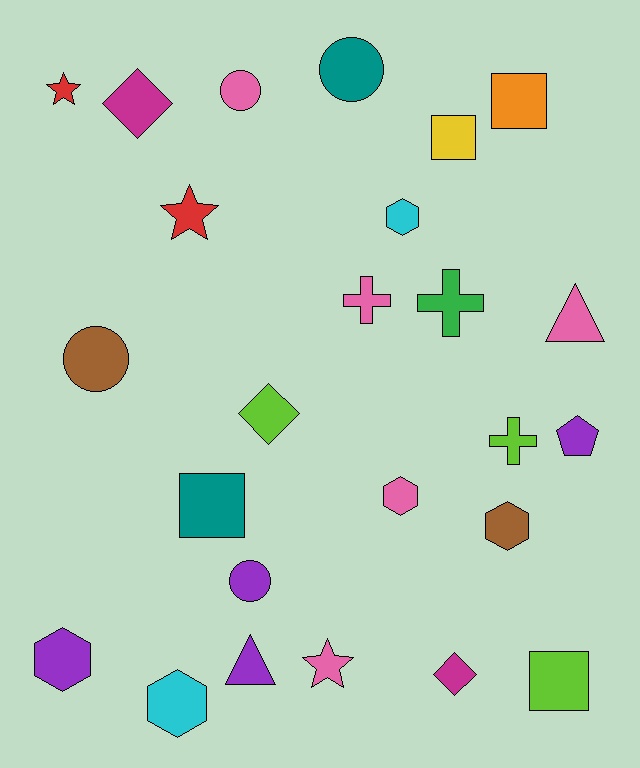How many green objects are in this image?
There is 1 green object.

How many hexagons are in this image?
There are 5 hexagons.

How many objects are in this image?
There are 25 objects.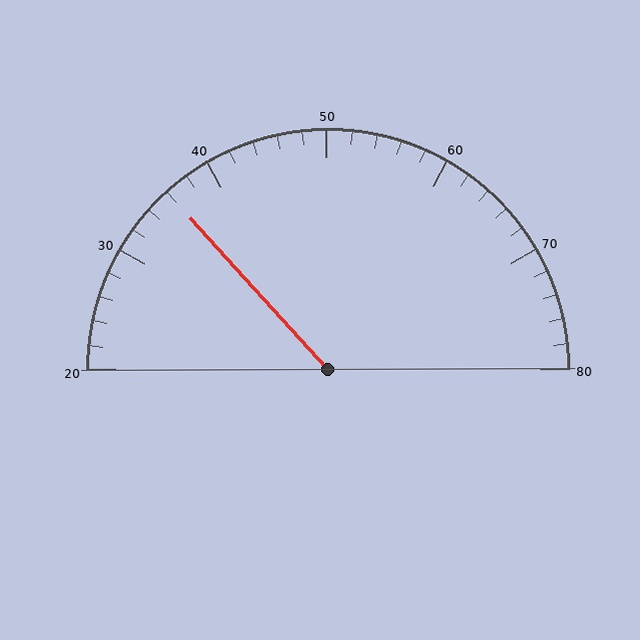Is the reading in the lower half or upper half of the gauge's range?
The reading is in the lower half of the range (20 to 80).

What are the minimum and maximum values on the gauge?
The gauge ranges from 20 to 80.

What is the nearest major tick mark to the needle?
The nearest major tick mark is 40.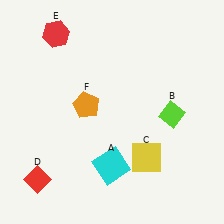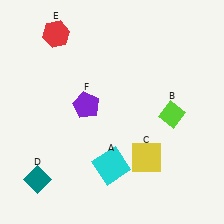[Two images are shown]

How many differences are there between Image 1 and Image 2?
There are 2 differences between the two images.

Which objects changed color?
D changed from red to teal. F changed from orange to purple.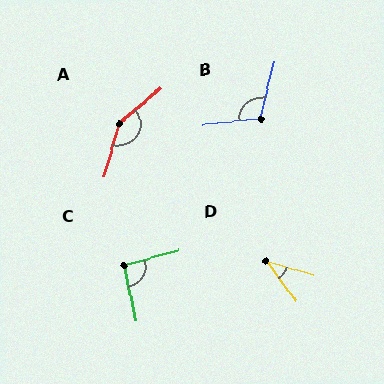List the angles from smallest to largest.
D (37°), C (93°), B (110°), A (146°).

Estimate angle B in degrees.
Approximately 110 degrees.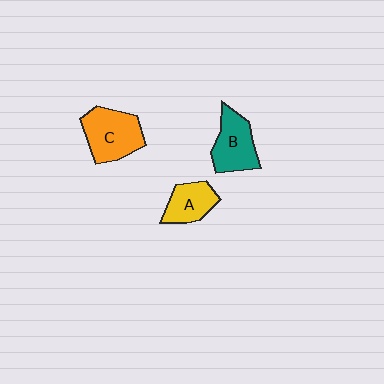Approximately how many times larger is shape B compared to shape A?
Approximately 1.3 times.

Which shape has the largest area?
Shape C (orange).